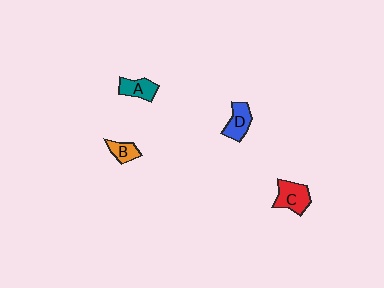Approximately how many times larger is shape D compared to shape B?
Approximately 1.4 times.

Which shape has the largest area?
Shape C (red).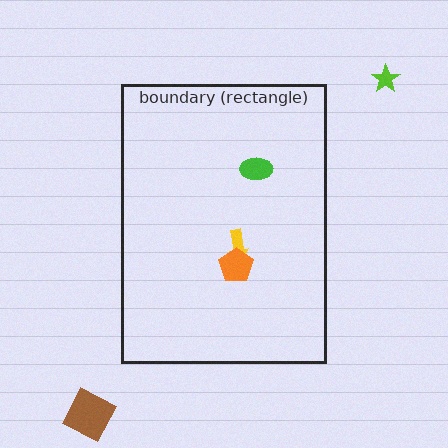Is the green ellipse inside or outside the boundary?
Inside.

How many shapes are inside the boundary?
3 inside, 2 outside.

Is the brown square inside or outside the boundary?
Outside.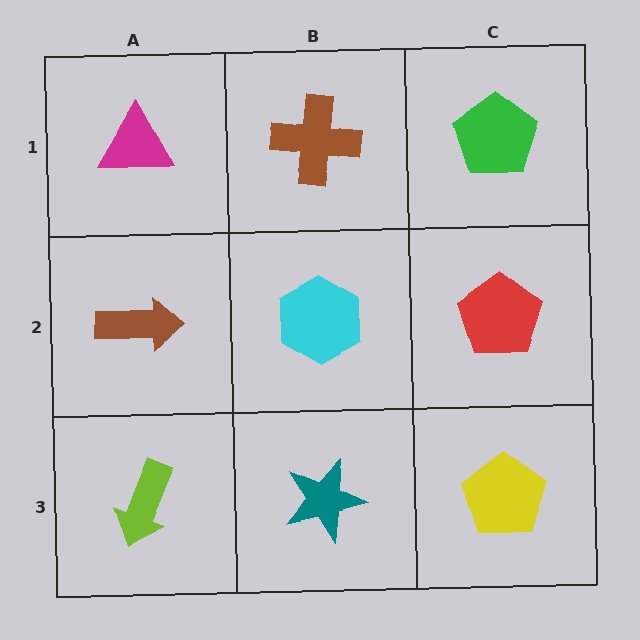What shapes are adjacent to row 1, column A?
A brown arrow (row 2, column A), a brown cross (row 1, column B).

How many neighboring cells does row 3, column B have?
3.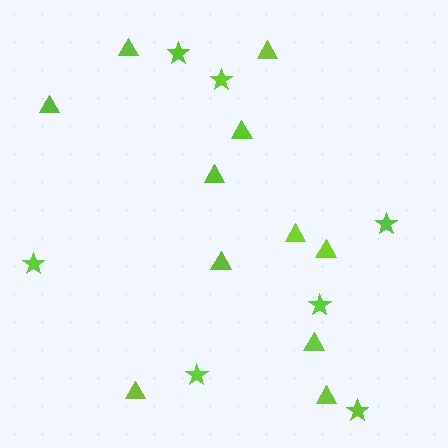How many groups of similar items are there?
There are 2 groups: one group of triangles (11) and one group of stars (7).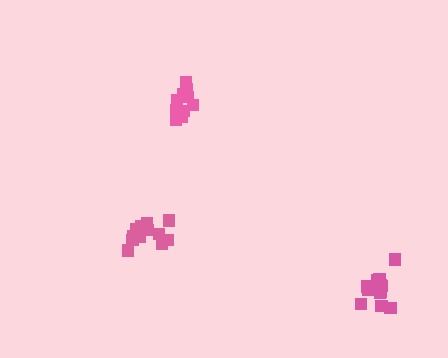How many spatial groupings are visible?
There are 3 spatial groupings.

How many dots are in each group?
Group 1: 11 dots, Group 2: 13 dots, Group 3: 13 dots (37 total).